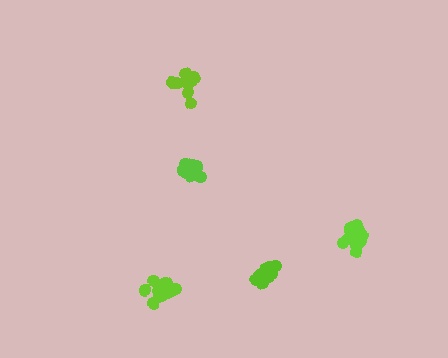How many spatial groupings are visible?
There are 5 spatial groupings.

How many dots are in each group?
Group 1: 14 dots, Group 2: 11 dots, Group 3: 10 dots, Group 4: 14 dots, Group 5: 9 dots (58 total).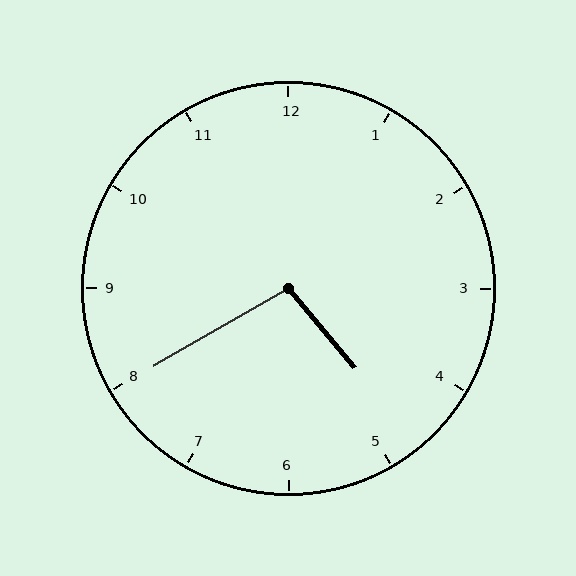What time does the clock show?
4:40.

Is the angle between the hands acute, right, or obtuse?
It is obtuse.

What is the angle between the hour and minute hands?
Approximately 100 degrees.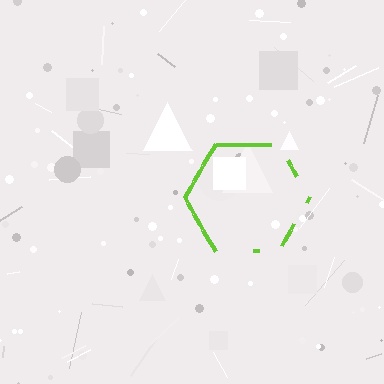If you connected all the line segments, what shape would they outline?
They would outline a hexagon.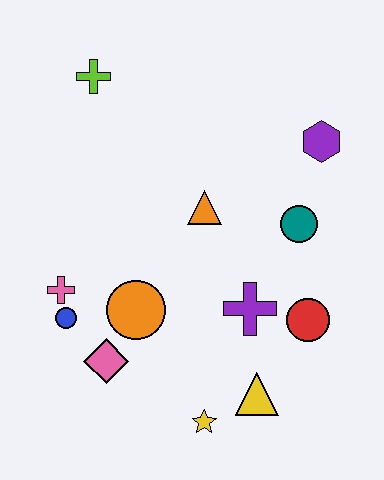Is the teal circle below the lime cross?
Yes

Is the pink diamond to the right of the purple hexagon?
No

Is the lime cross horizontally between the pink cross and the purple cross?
Yes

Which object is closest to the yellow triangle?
The yellow star is closest to the yellow triangle.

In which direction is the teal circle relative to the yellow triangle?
The teal circle is above the yellow triangle.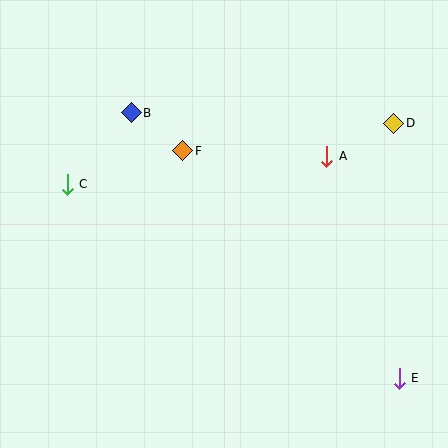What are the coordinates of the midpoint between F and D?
The midpoint between F and D is at (288, 137).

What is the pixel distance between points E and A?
The distance between E and A is 234 pixels.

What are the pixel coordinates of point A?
Point A is at (327, 156).